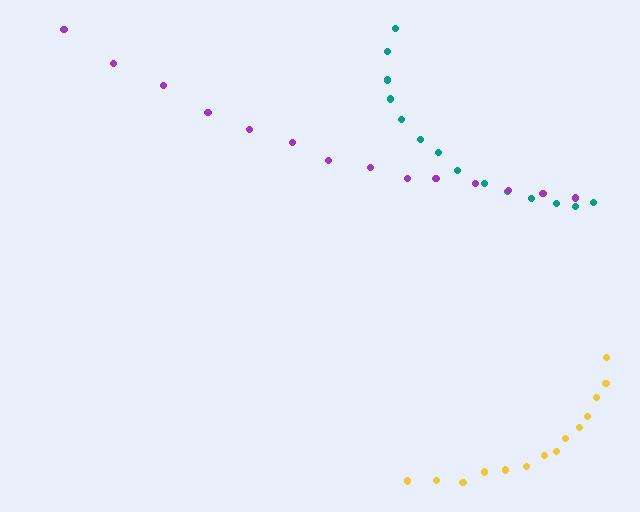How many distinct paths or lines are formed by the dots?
There are 3 distinct paths.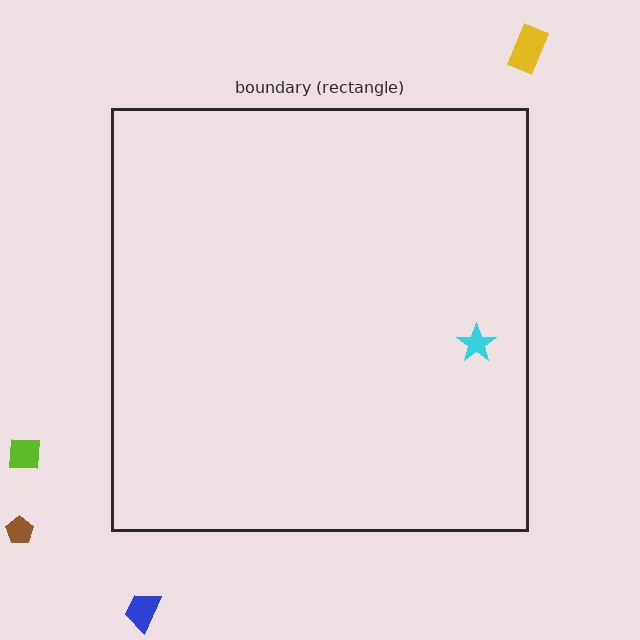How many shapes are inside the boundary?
1 inside, 4 outside.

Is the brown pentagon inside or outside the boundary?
Outside.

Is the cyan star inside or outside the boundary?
Inside.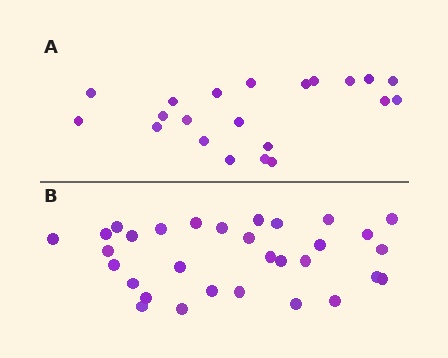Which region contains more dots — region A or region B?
Region B (the bottom region) has more dots.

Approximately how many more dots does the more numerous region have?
Region B has roughly 10 or so more dots than region A.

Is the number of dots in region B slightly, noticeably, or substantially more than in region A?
Region B has substantially more. The ratio is roughly 1.5 to 1.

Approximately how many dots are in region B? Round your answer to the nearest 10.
About 30 dots. (The exact count is 31, which rounds to 30.)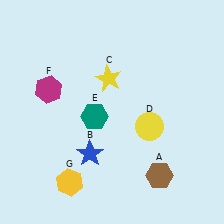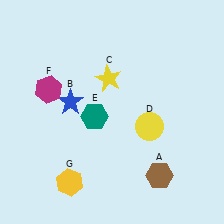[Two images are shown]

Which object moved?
The blue star (B) moved up.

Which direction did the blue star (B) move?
The blue star (B) moved up.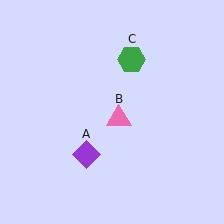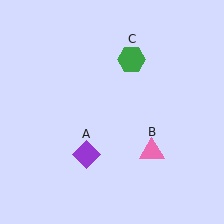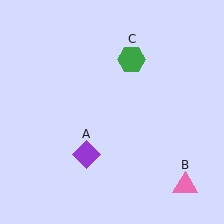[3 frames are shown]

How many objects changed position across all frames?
1 object changed position: pink triangle (object B).